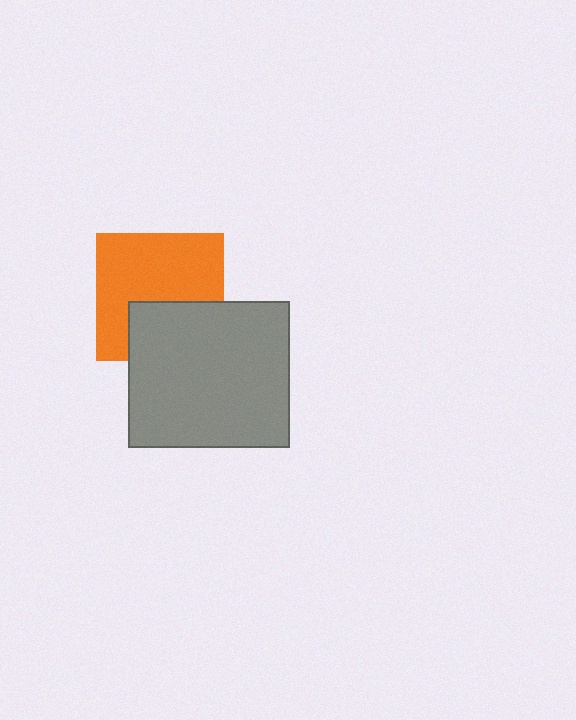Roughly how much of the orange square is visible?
About half of it is visible (roughly 65%).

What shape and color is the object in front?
The object in front is a gray rectangle.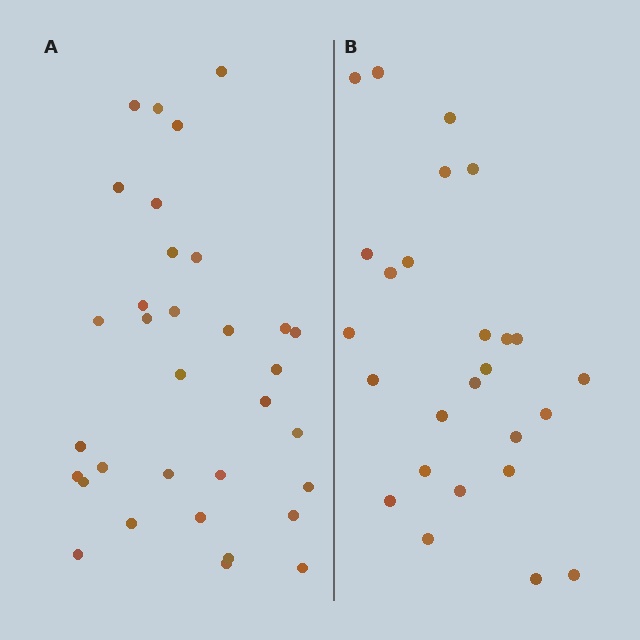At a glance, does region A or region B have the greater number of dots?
Region A (the left region) has more dots.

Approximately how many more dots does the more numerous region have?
Region A has roughly 8 or so more dots than region B.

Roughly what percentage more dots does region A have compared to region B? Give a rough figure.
About 25% more.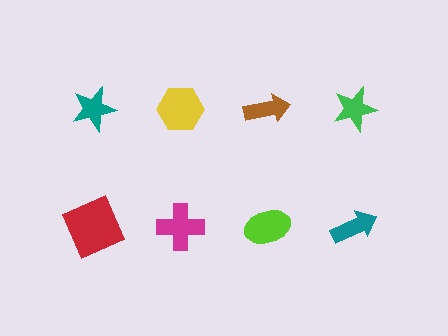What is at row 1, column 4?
A green star.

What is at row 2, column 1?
A red square.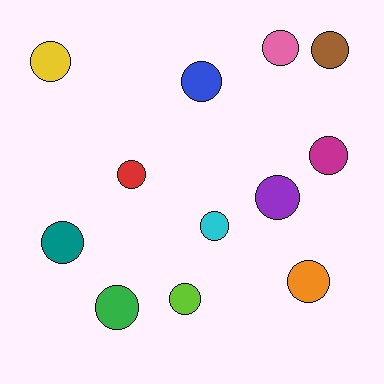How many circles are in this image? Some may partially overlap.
There are 12 circles.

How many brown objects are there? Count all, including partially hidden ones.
There is 1 brown object.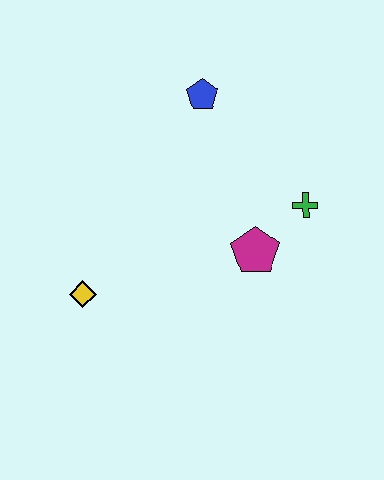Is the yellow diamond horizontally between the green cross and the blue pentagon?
No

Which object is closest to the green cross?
The magenta pentagon is closest to the green cross.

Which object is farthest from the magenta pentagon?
The yellow diamond is farthest from the magenta pentagon.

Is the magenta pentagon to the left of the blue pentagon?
No